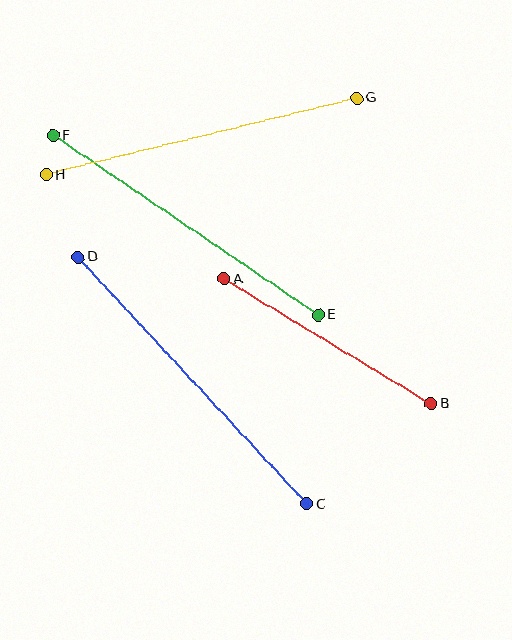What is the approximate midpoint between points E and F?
The midpoint is at approximately (186, 225) pixels.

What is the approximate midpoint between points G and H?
The midpoint is at approximately (202, 136) pixels.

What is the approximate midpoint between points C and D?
The midpoint is at approximately (193, 380) pixels.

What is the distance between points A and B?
The distance is approximately 242 pixels.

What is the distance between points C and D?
The distance is approximately 337 pixels.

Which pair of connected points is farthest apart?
Points C and D are farthest apart.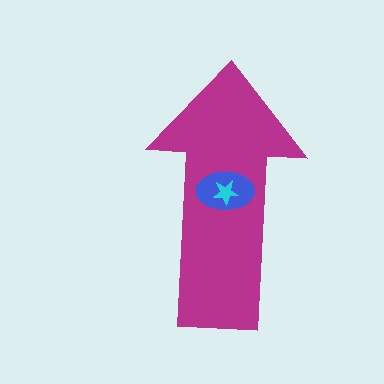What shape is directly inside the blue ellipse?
The cyan star.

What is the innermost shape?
The cyan star.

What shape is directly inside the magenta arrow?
The blue ellipse.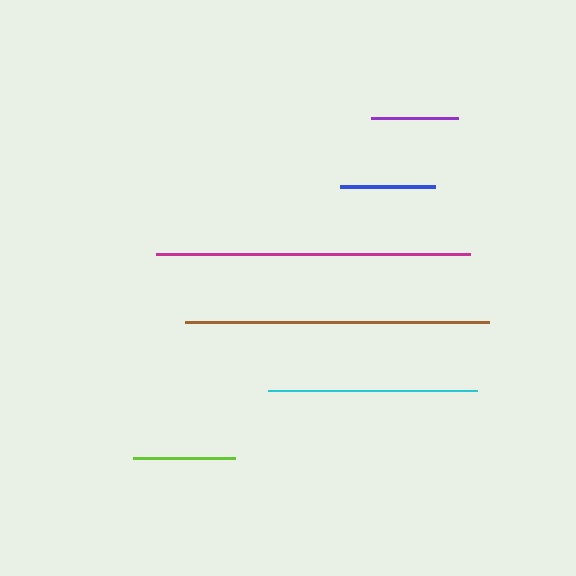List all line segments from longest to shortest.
From longest to shortest: magenta, brown, cyan, lime, blue, purple.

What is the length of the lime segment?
The lime segment is approximately 102 pixels long.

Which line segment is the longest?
The magenta line is the longest at approximately 314 pixels.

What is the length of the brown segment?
The brown segment is approximately 303 pixels long.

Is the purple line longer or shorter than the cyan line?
The cyan line is longer than the purple line.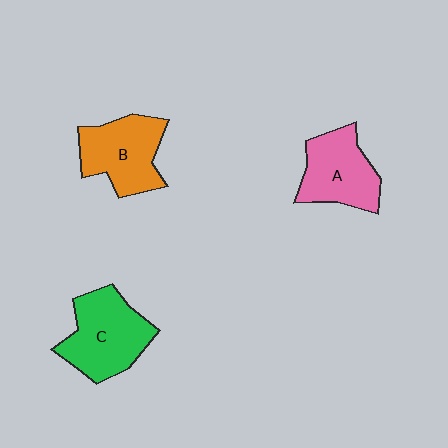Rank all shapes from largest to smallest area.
From largest to smallest: C (green), B (orange), A (pink).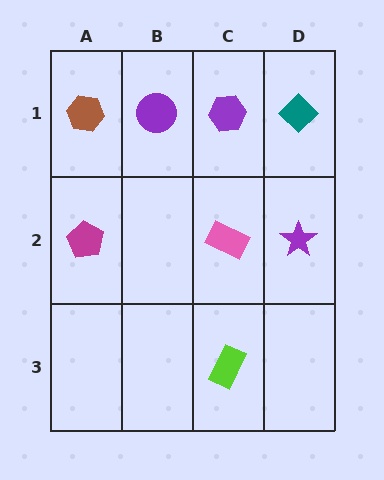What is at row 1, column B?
A purple circle.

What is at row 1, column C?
A purple hexagon.